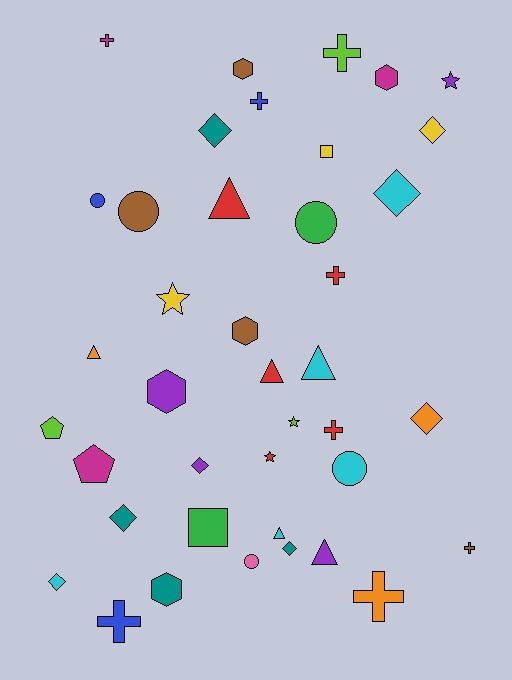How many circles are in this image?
There are 5 circles.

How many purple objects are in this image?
There are 4 purple objects.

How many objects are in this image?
There are 40 objects.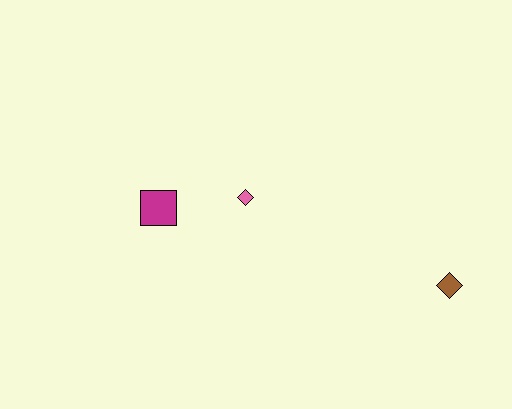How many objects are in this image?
There are 3 objects.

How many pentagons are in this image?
There are no pentagons.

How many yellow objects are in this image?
There are no yellow objects.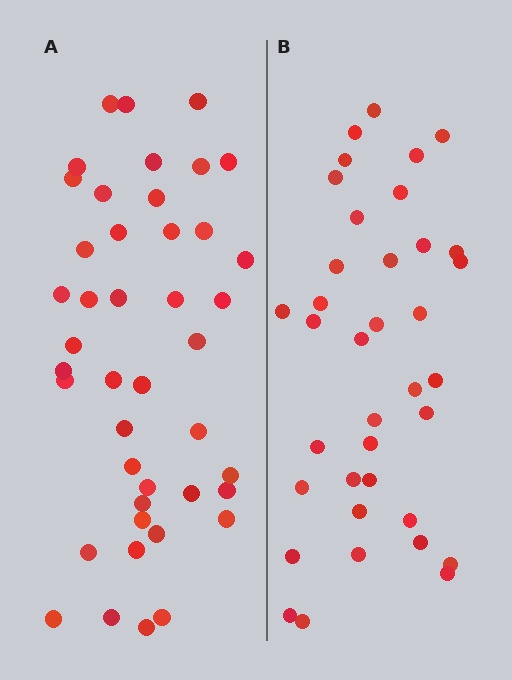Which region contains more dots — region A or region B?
Region A (the left region) has more dots.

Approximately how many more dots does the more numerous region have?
Region A has about 6 more dots than region B.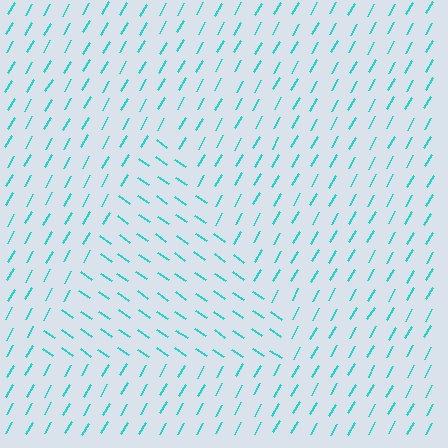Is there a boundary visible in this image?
Yes, there is a texture boundary formed by a change in line orientation.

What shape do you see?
I see a triangle.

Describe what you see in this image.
The image is filled with small cyan line segments. A triangle region in the image has lines oriented differently from the surrounding lines, creating a visible texture boundary.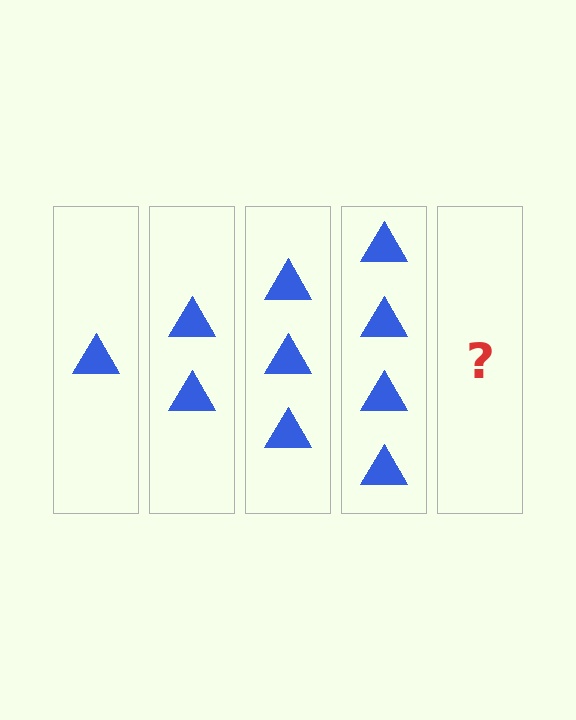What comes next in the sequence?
The next element should be 5 triangles.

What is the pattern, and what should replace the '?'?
The pattern is that each step adds one more triangle. The '?' should be 5 triangles.